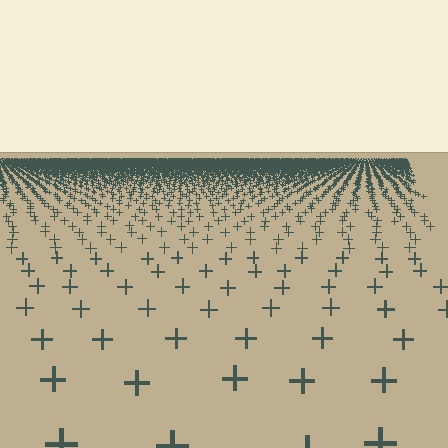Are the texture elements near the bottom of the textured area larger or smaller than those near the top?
Larger. Near the bottom, elements are closer to the viewer and appear at a bigger on-screen size.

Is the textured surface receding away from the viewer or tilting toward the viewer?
The surface is receding away from the viewer. Texture elements get smaller and denser toward the top.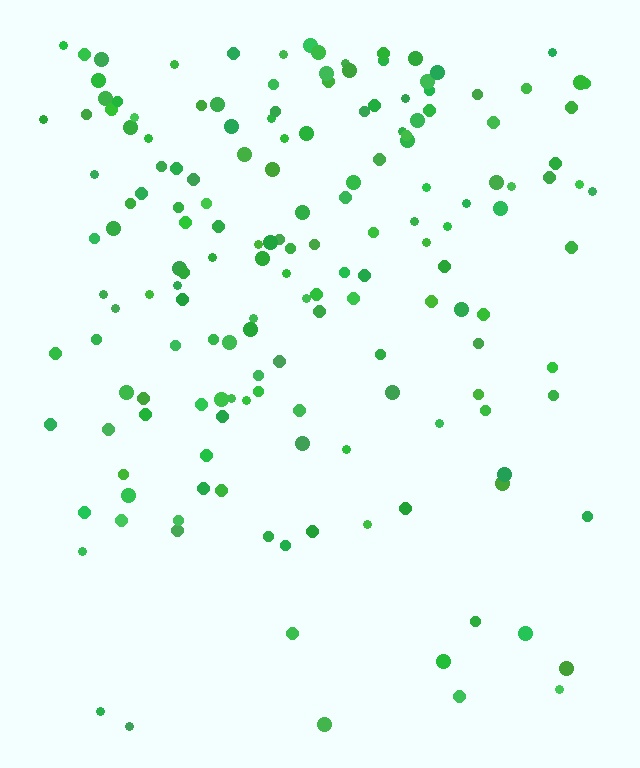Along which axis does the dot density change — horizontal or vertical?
Vertical.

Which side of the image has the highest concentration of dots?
The top.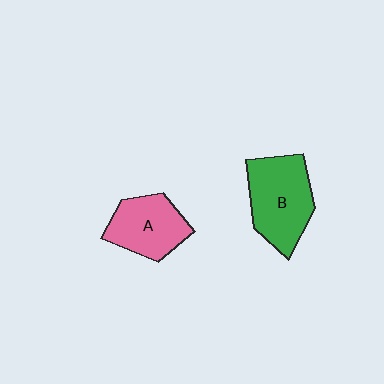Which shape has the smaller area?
Shape A (pink).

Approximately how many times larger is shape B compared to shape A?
Approximately 1.3 times.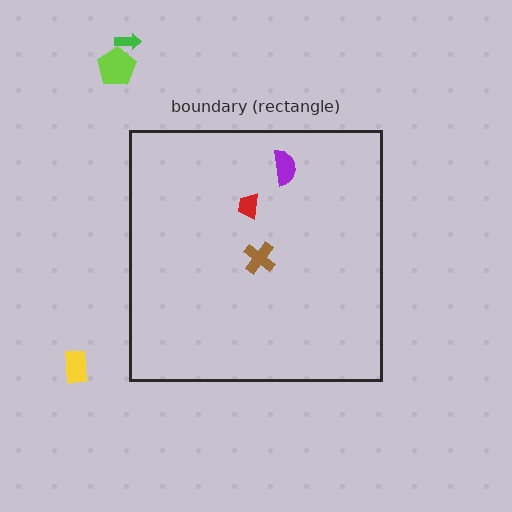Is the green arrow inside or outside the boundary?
Outside.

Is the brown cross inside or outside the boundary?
Inside.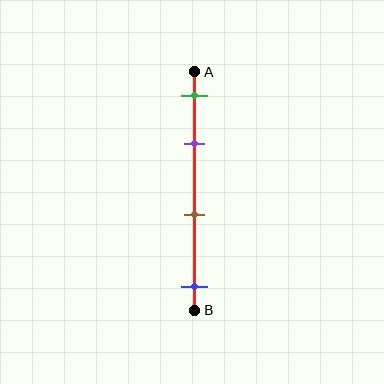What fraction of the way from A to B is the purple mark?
The purple mark is approximately 30% (0.3) of the way from A to B.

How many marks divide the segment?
There are 4 marks dividing the segment.